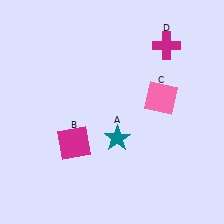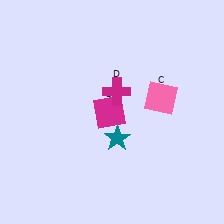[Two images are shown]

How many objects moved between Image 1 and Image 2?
2 objects moved between the two images.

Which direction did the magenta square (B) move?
The magenta square (B) moved right.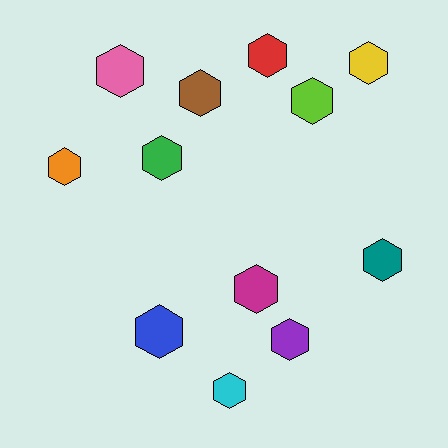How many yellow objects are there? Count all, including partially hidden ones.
There is 1 yellow object.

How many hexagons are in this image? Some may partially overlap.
There are 12 hexagons.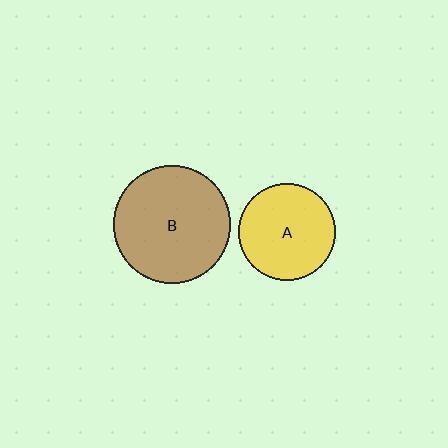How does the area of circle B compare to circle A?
Approximately 1.5 times.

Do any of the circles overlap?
No, none of the circles overlap.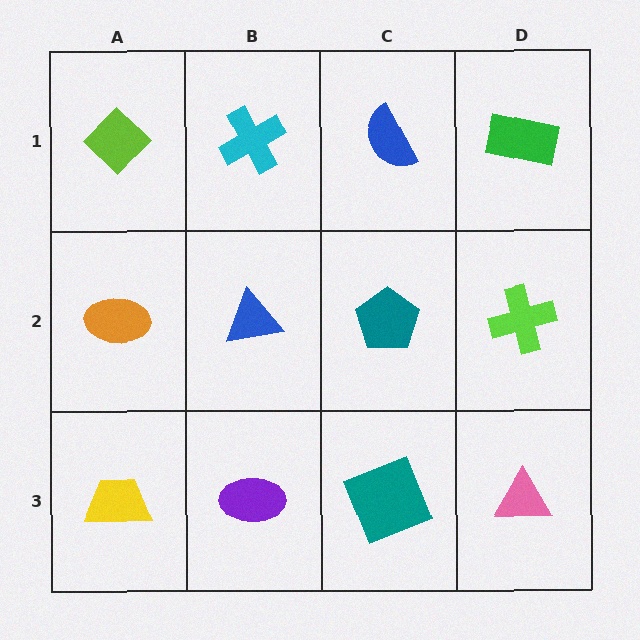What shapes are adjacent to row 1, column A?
An orange ellipse (row 2, column A), a cyan cross (row 1, column B).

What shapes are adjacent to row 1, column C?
A teal pentagon (row 2, column C), a cyan cross (row 1, column B), a green rectangle (row 1, column D).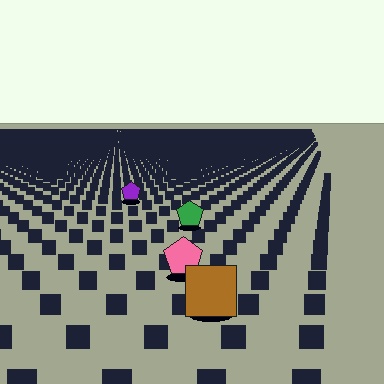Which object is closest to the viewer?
The brown square is closest. The texture marks near it are larger and more spread out.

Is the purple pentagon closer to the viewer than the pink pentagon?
No. The pink pentagon is closer — you can tell from the texture gradient: the ground texture is coarser near it.